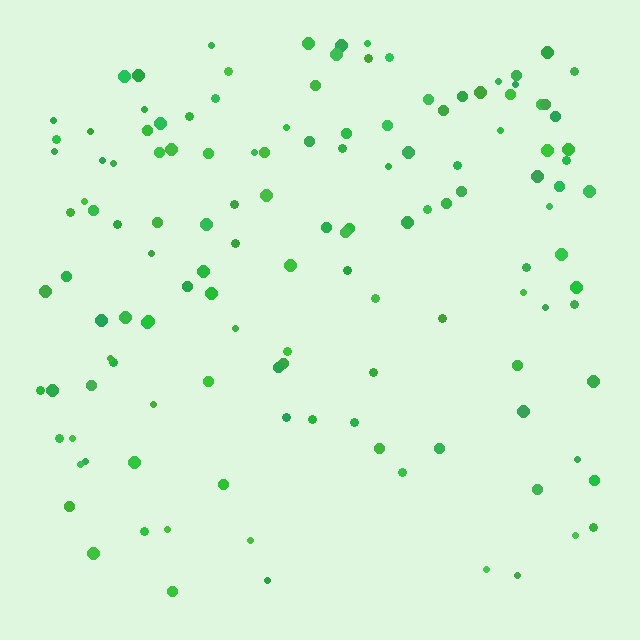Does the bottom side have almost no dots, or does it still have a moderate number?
Still a moderate number, just noticeably fewer than the top.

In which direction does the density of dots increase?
From bottom to top, with the top side densest.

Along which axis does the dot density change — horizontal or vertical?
Vertical.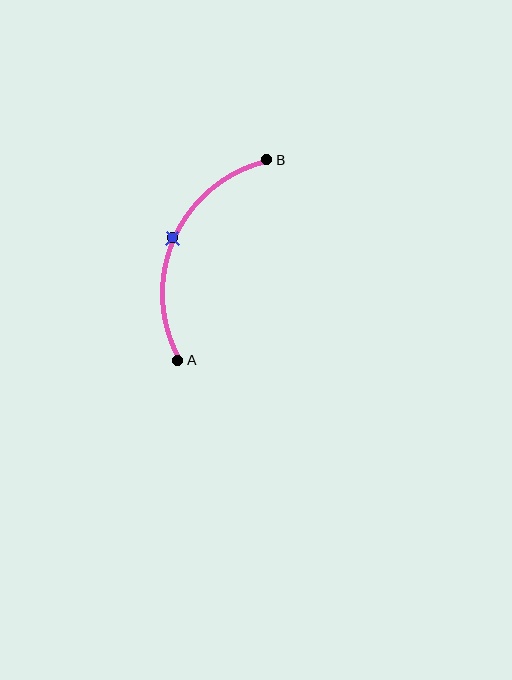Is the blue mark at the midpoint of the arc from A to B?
Yes. The blue mark lies on the arc at equal arc-length from both A and B — it is the arc midpoint.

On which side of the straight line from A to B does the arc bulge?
The arc bulges to the left of the straight line connecting A and B.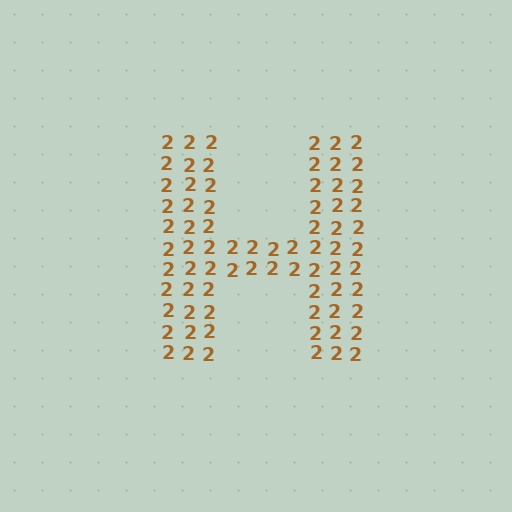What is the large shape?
The large shape is the letter H.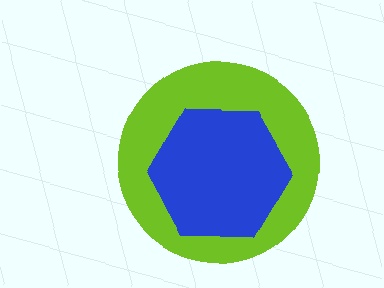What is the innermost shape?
The blue hexagon.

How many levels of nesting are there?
2.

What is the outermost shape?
The lime circle.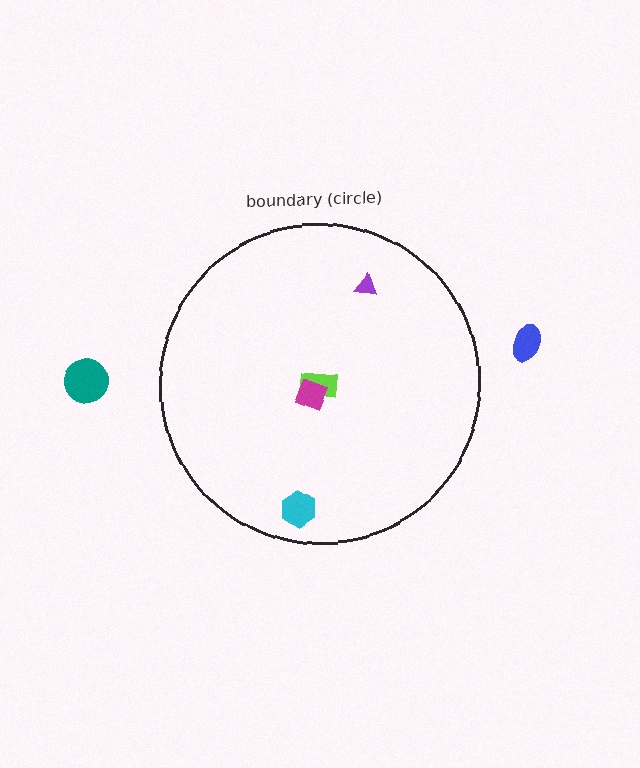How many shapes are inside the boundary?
4 inside, 2 outside.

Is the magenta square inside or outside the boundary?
Inside.